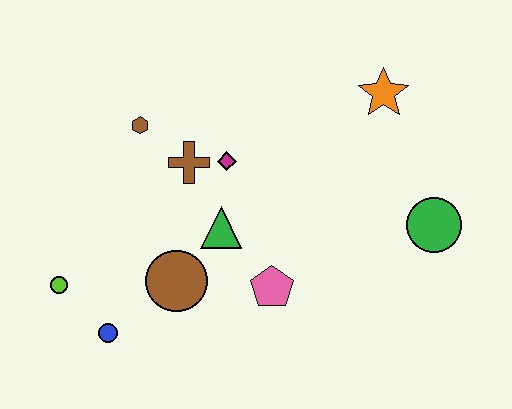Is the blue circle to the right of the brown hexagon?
No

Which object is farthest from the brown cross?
The green circle is farthest from the brown cross.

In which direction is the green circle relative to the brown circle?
The green circle is to the right of the brown circle.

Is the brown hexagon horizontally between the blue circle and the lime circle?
No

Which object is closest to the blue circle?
The lime circle is closest to the blue circle.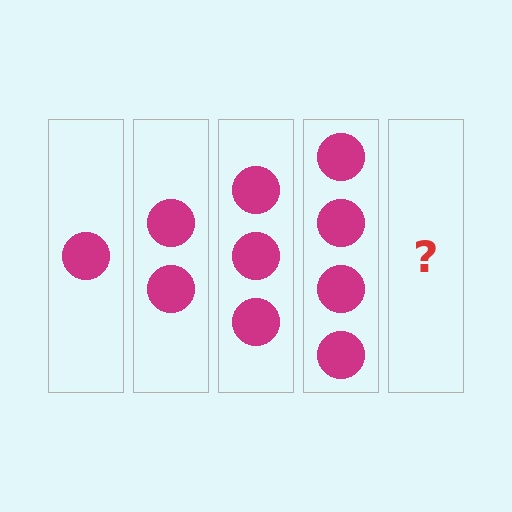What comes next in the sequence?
The next element should be 5 circles.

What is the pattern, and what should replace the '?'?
The pattern is that each step adds one more circle. The '?' should be 5 circles.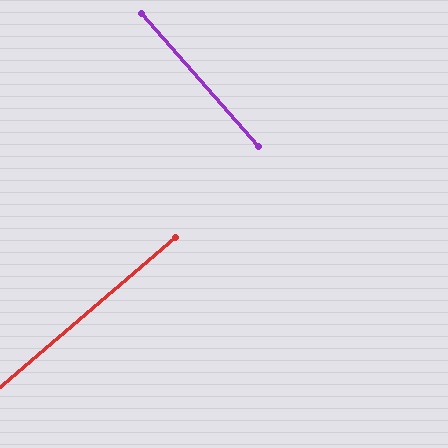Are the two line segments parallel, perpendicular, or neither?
Perpendicular — they meet at approximately 89°.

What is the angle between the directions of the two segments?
Approximately 89 degrees.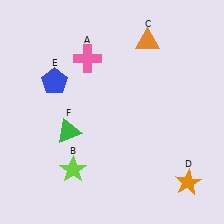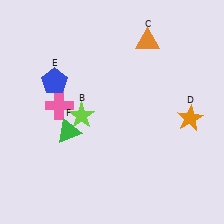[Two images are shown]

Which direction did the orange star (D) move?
The orange star (D) moved up.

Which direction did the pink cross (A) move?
The pink cross (A) moved down.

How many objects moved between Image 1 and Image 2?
3 objects moved between the two images.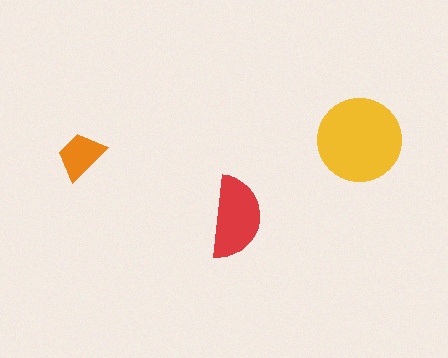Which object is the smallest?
The orange trapezoid.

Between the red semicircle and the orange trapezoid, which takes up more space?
The red semicircle.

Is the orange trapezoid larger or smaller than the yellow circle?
Smaller.